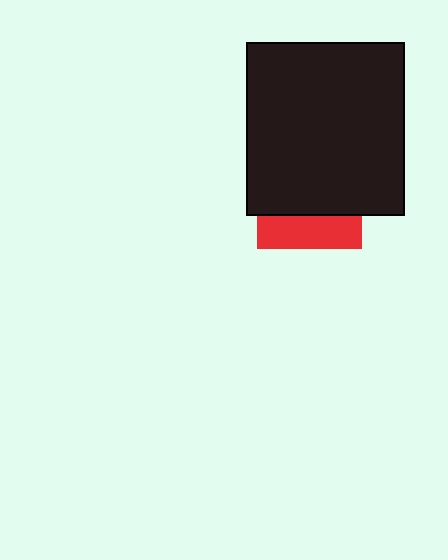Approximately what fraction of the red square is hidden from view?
Roughly 68% of the red square is hidden behind the black rectangle.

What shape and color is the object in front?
The object in front is a black rectangle.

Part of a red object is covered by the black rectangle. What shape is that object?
It is a square.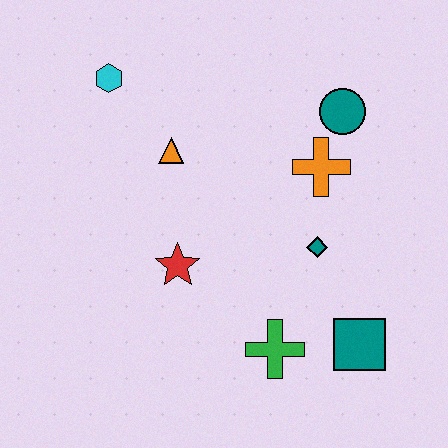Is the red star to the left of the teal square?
Yes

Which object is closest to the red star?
The orange triangle is closest to the red star.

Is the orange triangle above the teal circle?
No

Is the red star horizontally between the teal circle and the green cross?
No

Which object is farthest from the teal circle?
The green cross is farthest from the teal circle.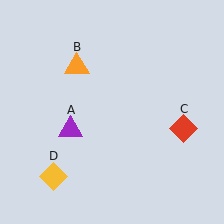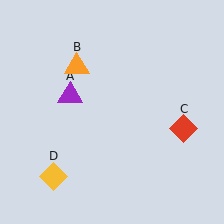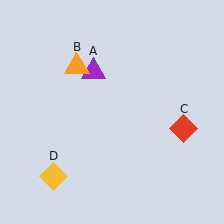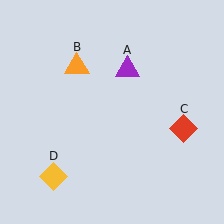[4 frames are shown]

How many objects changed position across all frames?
1 object changed position: purple triangle (object A).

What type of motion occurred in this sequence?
The purple triangle (object A) rotated clockwise around the center of the scene.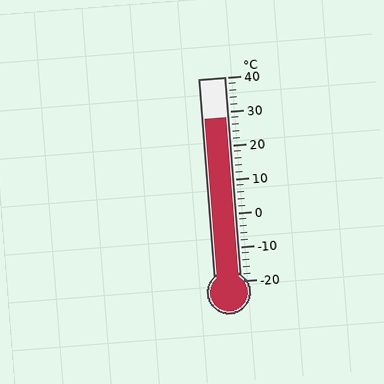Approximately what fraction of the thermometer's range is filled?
The thermometer is filled to approximately 80% of its range.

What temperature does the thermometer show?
The thermometer shows approximately 28°C.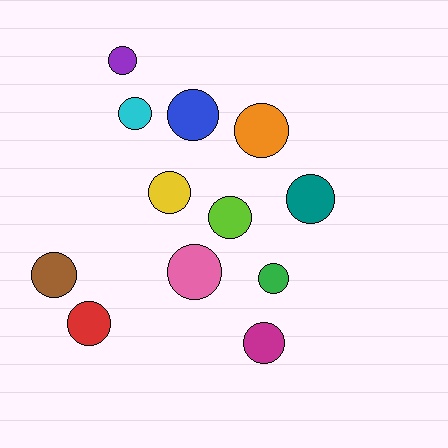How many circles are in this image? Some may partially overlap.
There are 12 circles.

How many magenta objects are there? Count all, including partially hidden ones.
There is 1 magenta object.